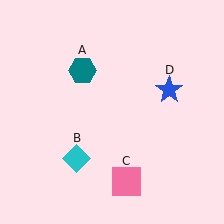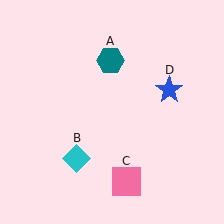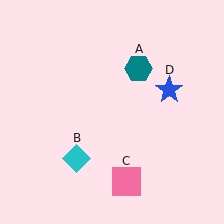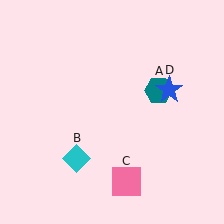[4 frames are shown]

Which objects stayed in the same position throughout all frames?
Cyan diamond (object B) and pink square (object C) and blue star (object D) remained stationary.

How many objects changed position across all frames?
1 object changed position: teal hexagon (object A).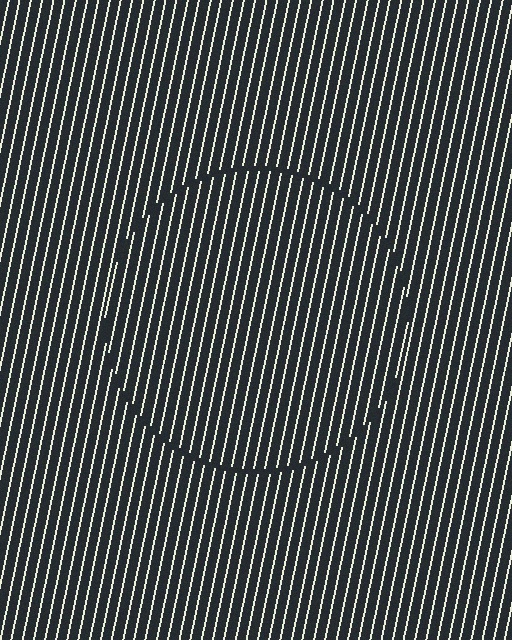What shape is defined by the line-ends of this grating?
An illusory circle. The interior of the shape contains the same grating, shifted by half a period — the contour is defined by the phase discontinuity where line-ends from the inner and outer gratings abut.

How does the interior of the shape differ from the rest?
The interior of the shape contains the same grating, shifted by half a period — the contour is defined by the phase discontinuity where line-ends from the inner and outer gratings abut.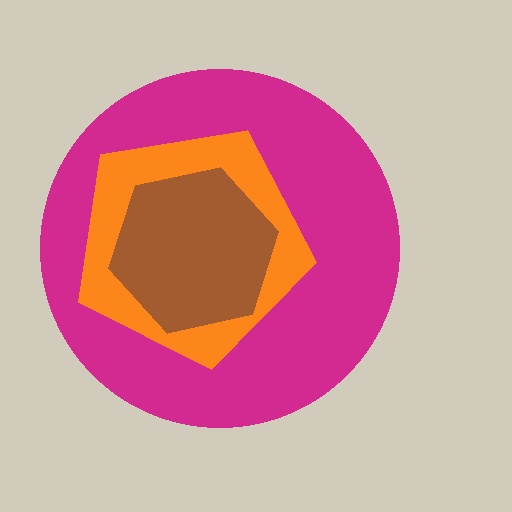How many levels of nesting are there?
3.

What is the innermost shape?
The brown hexagon.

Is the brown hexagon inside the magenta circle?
Yes.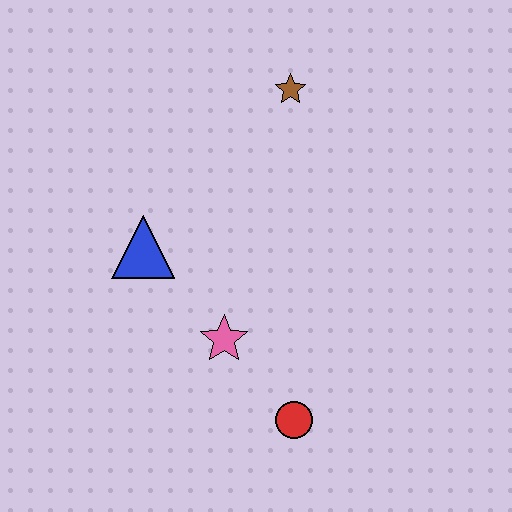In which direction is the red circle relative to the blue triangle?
The red circle is below the blue triangle.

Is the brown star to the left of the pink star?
No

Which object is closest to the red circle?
The pink star is closest to the red circle.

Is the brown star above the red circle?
Yes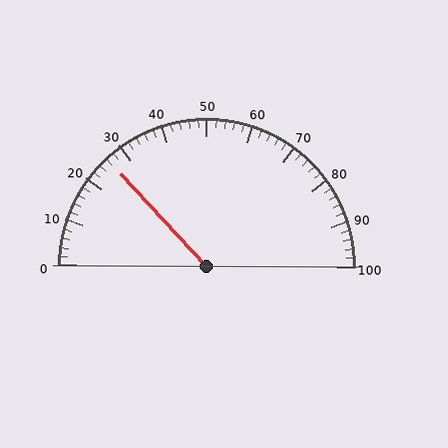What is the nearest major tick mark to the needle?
The nearest major tick mark is 30.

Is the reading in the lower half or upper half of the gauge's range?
The reading is in the lower half of the range (0 to 100).